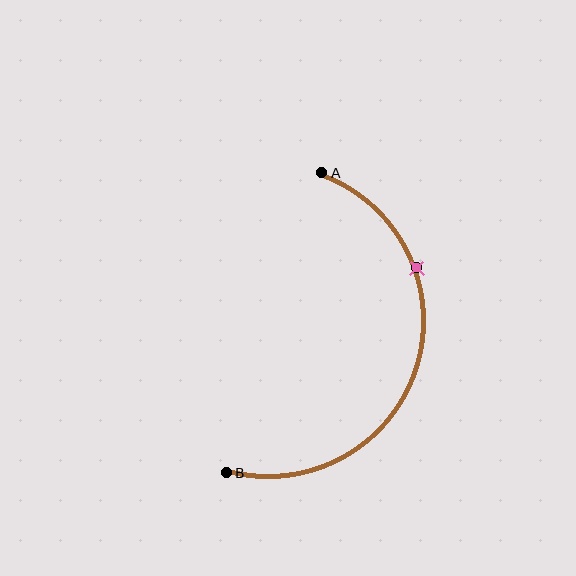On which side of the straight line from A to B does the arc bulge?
The arc bulges to the right of the straight line connecting A and B.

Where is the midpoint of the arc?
The arc midpoint is the point on the curve farthest from the straight line joining A and B. It sits to the right of that line.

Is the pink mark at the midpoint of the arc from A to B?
No. The pink mark lies on the arc but is closer to endpoint A. The arc midpoint would be at the point on the curve equidistant along the arc from both A and B.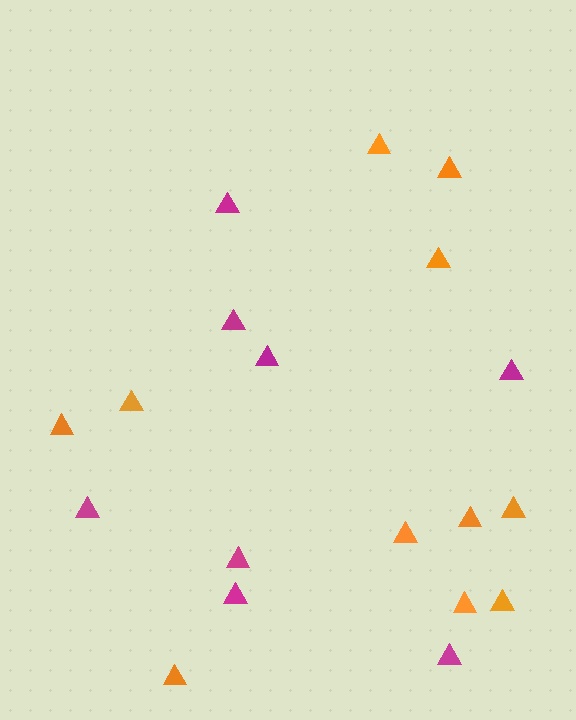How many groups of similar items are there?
There are 2 groups: one group of magenta triangles (8) and one group of orange triangles (11).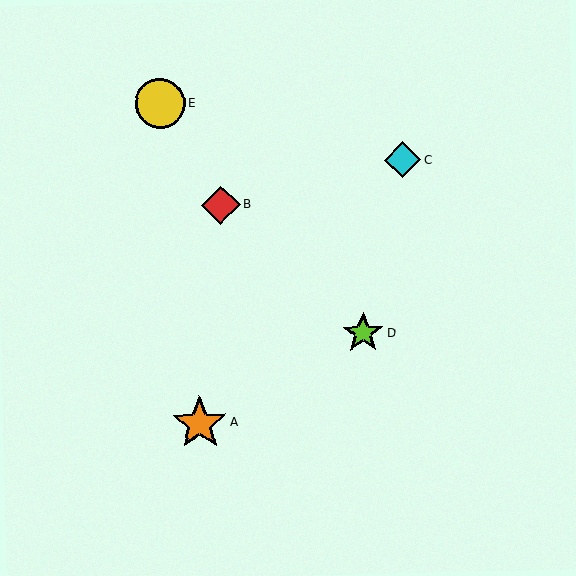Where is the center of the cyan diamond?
The center of the cyan diamond is at (403, 160).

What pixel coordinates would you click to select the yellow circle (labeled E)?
Click at (160, 104) to select the yellow circle E.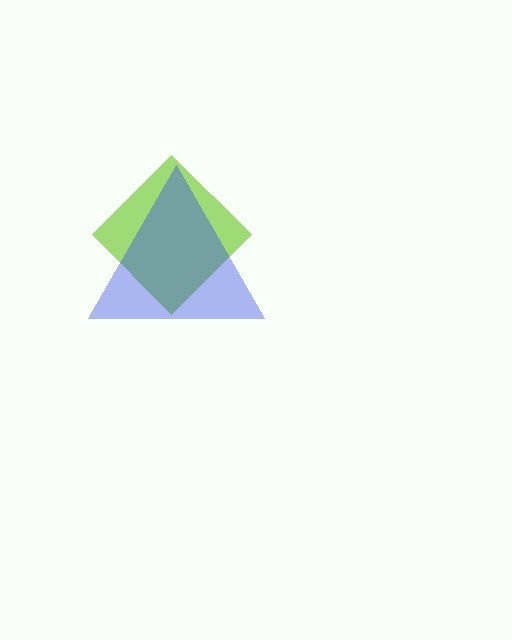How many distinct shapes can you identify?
There are 2 distinct shapes: a lime diamond, a blue triangle.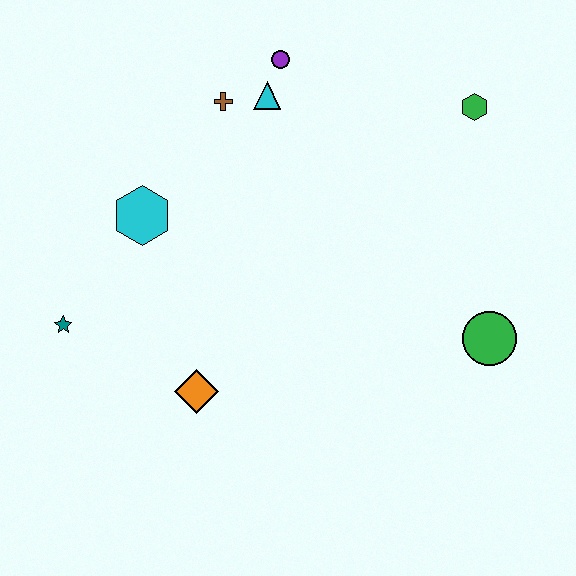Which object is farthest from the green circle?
The teal star is farthest from the green circle.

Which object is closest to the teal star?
The cyan hexagon is closest to the teal star.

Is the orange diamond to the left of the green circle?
Yes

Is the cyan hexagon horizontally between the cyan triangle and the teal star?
Yes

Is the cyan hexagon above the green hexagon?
No